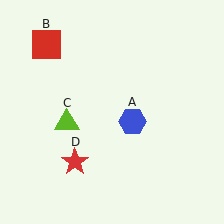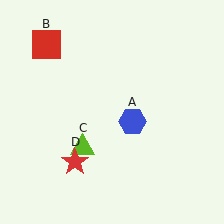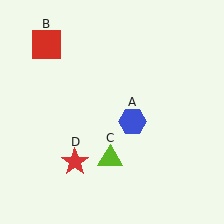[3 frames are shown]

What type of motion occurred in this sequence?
The lime triangle (object C) rotated counterclockwise around the center of the scene.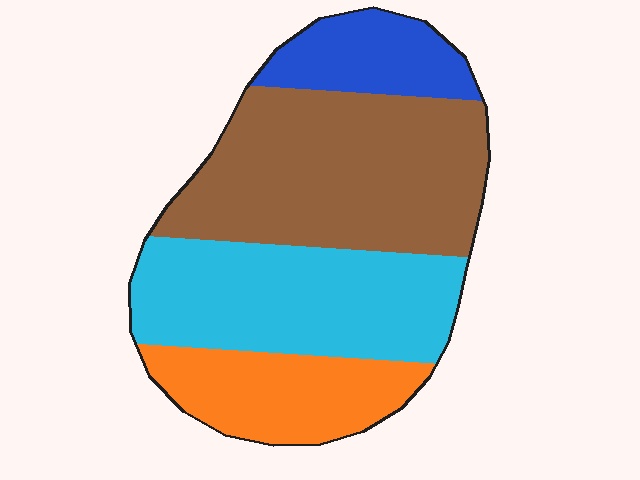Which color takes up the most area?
Brown, at roughly 40%.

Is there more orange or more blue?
Orange.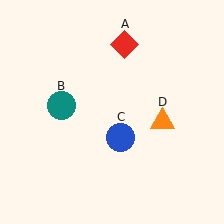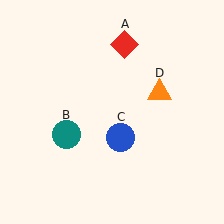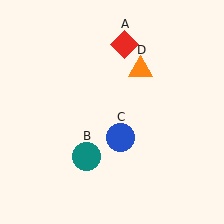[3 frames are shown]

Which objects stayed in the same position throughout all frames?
Red diamond (object A) and blue circle (object C) remained stationary.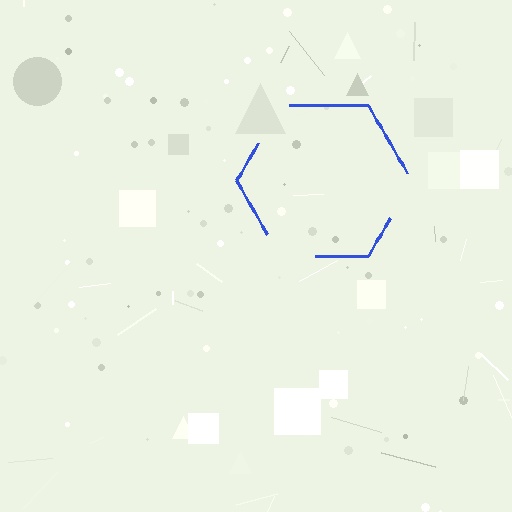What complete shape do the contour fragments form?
The contour fragments form a hexagon.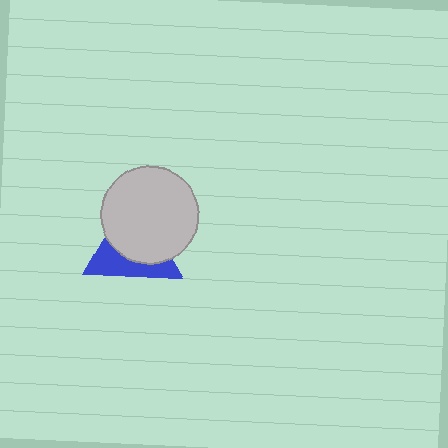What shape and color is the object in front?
The object in front is a light gray circle.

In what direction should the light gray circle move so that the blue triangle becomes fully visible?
The light gray circle should move toward the upper-right. That is the shortest direction to clear the overlap and leave the blue triangle fully visible.